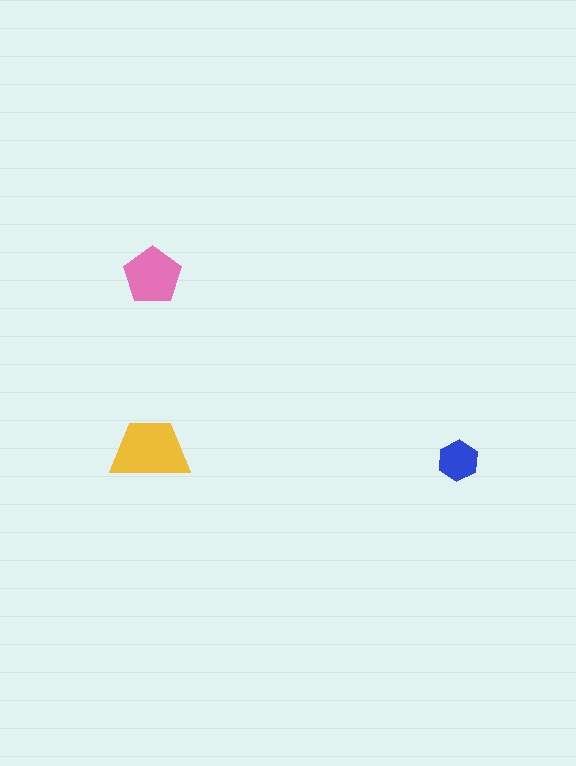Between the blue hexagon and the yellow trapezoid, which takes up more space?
The yellow trapezoid.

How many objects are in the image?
There are 3 objects in the image.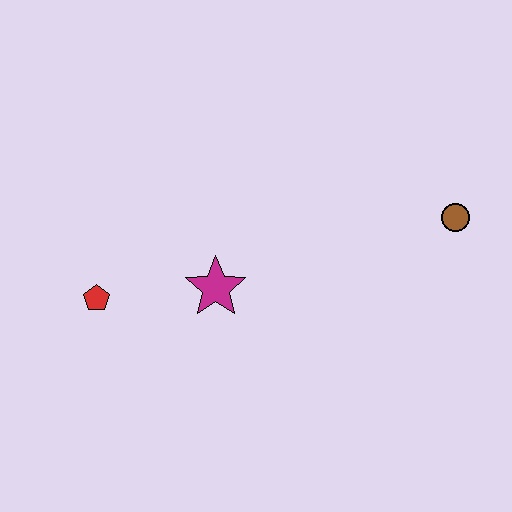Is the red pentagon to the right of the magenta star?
No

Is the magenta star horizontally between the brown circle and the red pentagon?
Yes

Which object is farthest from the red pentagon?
The brown circle is farthest from the red pentagon.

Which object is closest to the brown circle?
The magenta star is closest to the brown circle.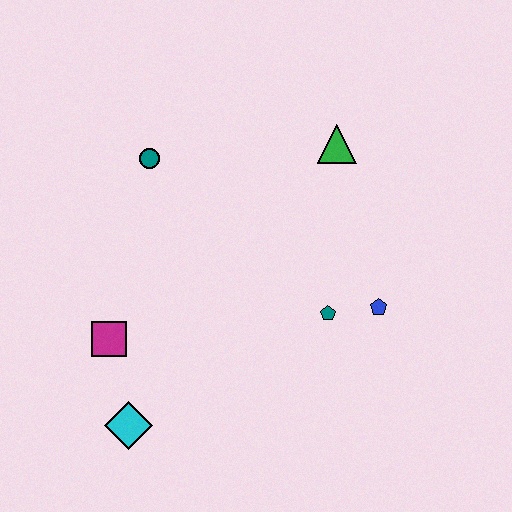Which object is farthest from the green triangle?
The cyan diamond is farthest from the green triangle.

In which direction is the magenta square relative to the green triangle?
The magenta square is to the left of the green triangle.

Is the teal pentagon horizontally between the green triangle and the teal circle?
Yes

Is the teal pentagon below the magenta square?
No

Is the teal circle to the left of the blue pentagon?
Yes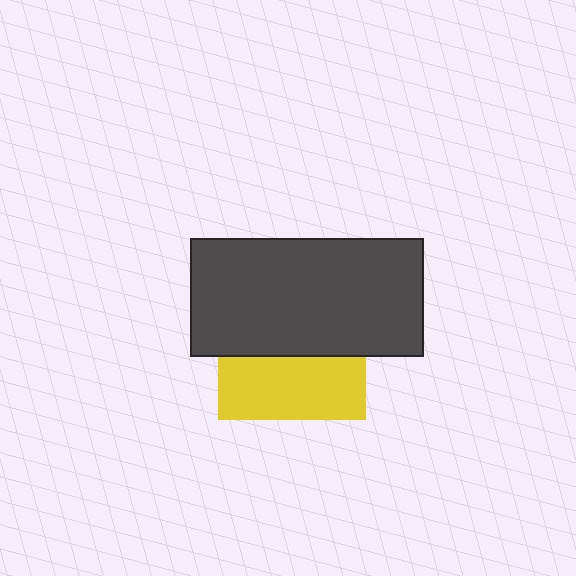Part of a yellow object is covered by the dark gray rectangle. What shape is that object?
It is a square.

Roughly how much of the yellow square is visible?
A small part of it is visible (roughly 42%).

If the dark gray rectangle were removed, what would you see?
You would see the complete yellow square.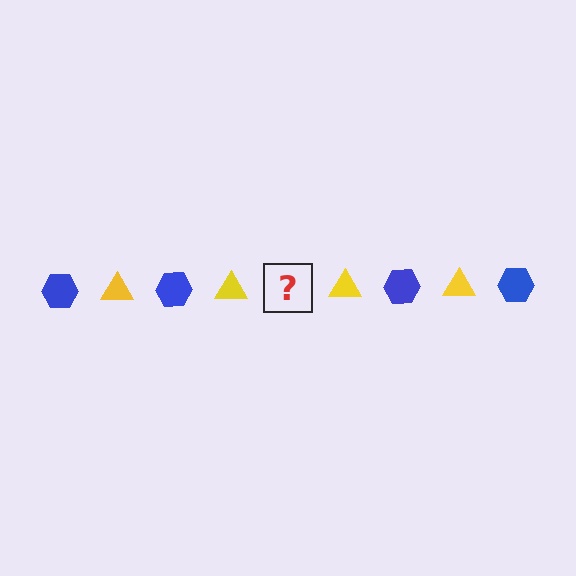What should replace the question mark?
The question mark should be replaced with a blue hexagon.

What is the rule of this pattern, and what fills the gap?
The rule is that the pattern alternates between blue hexagon and yellow triangle. The gap should be filled with a blue hexagon.